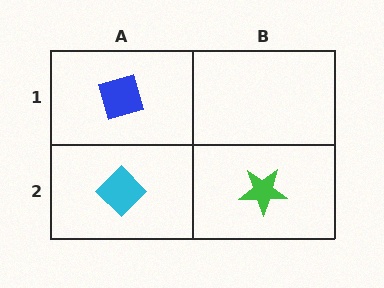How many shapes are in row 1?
1 shape.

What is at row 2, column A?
A cyan diamond.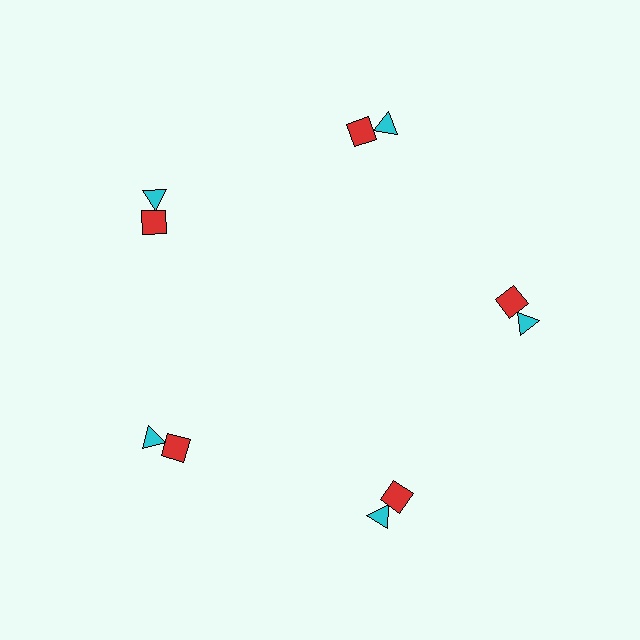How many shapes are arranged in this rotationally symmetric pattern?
There are 10 shapes, arranged in 5 groups of 2.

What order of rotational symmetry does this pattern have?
This pattern has 5-fold rotational symmetry.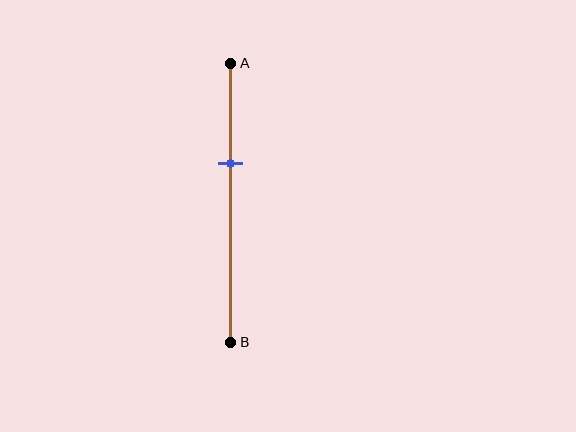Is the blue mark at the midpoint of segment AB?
No, the mark is at about 35% from A, not at the 50% midpoint.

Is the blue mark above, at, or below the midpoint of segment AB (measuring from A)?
The blue mark is above the midpoint of segment AB.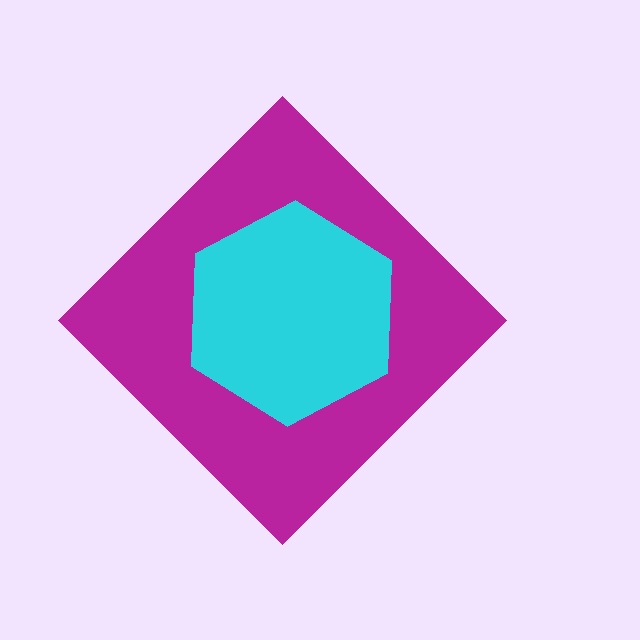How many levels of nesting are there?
2.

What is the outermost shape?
The magenta diamond.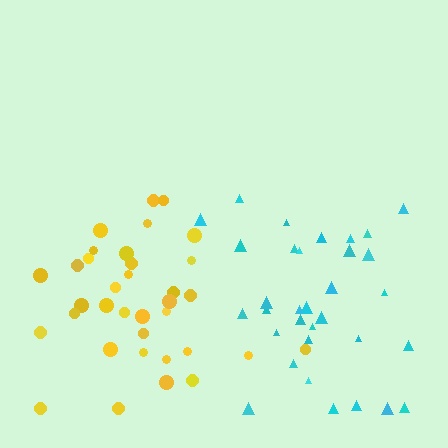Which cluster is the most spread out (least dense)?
Cyan.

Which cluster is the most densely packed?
Yellow.